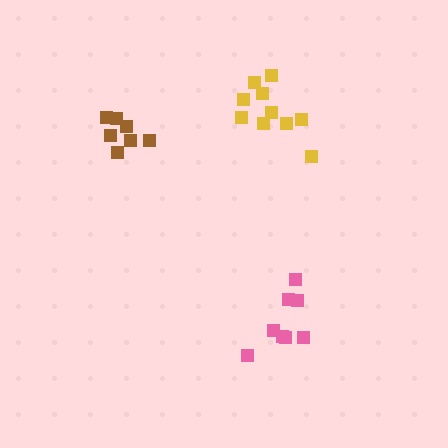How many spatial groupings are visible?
There are 3 spatial groupings.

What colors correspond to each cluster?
The clusters are colored: pink, brown, yellow.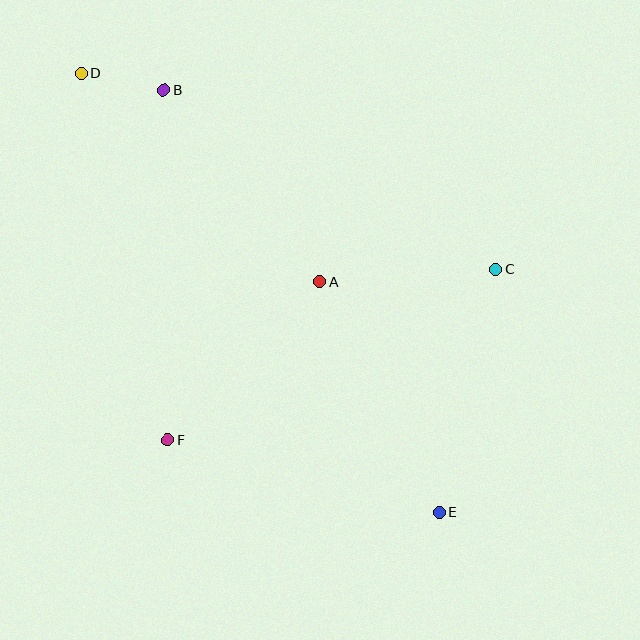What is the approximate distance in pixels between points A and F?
The distance between A and F is approximately 219 pixels.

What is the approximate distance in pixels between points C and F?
The distance between C and F is approximately 369 pixels.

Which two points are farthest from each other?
Points D and E are farthest from each other.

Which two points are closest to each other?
Points B and D are closest to each other.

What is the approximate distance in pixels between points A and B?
The distance between A and B is approximately 246 pixels.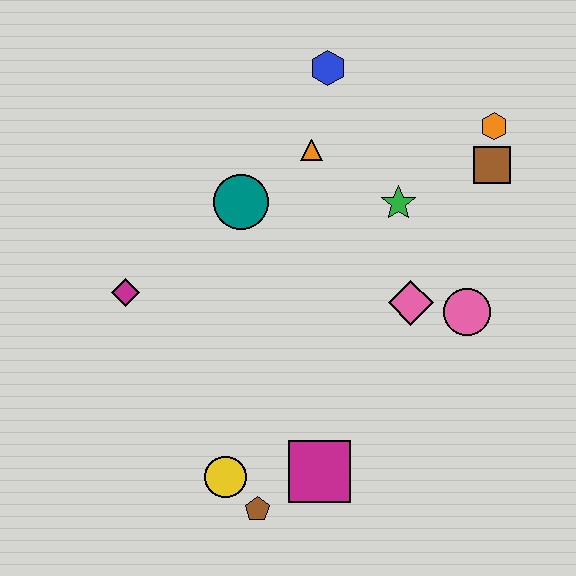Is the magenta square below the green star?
Yes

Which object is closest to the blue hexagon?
The orange triangle is closest to the blue hexagon.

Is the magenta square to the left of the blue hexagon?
Yes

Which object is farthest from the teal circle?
The brown pentagon is farthest from the teal circle.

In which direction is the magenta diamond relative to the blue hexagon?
The magenta diamond is below the blue hexagon.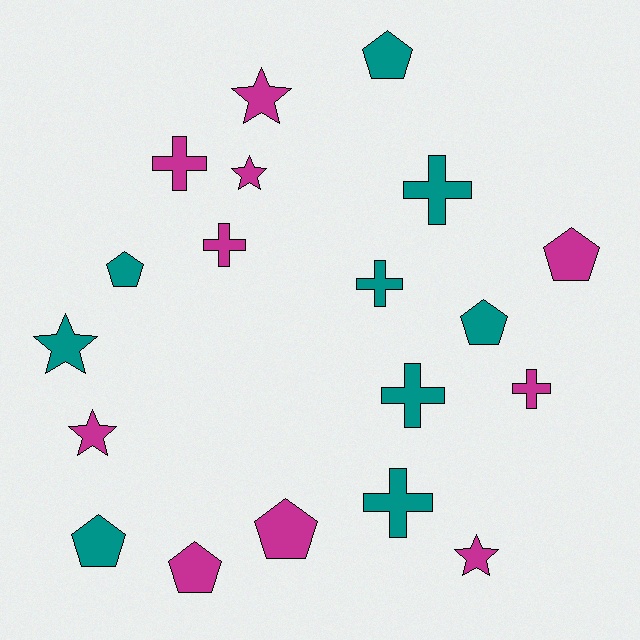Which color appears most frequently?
Magenta, with 10 objects.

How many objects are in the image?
There are 19 objects.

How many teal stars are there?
There is 1 teal star.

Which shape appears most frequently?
Cross, with 7 objects.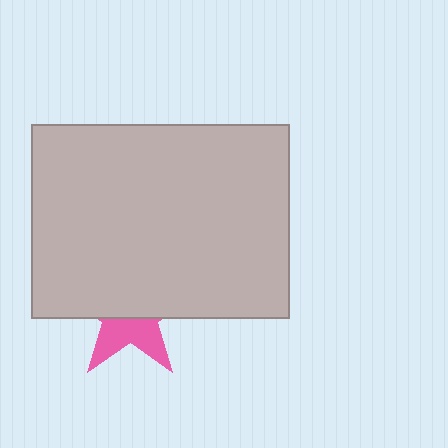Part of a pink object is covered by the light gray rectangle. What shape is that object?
It is a star.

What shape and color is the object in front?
The object in front is a light gray rectangle.